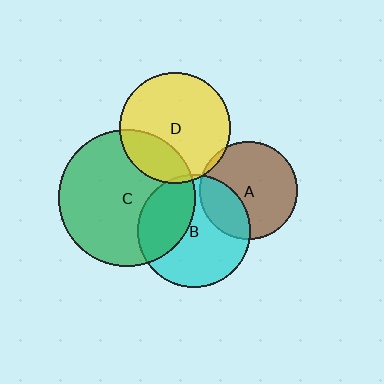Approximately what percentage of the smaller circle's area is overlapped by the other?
Approximately 35%.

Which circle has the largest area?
Circle C (green).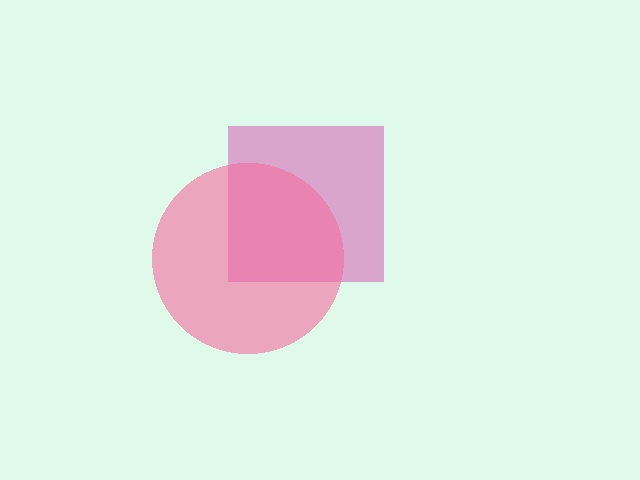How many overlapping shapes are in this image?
There are 2 overlapping shapes in the image.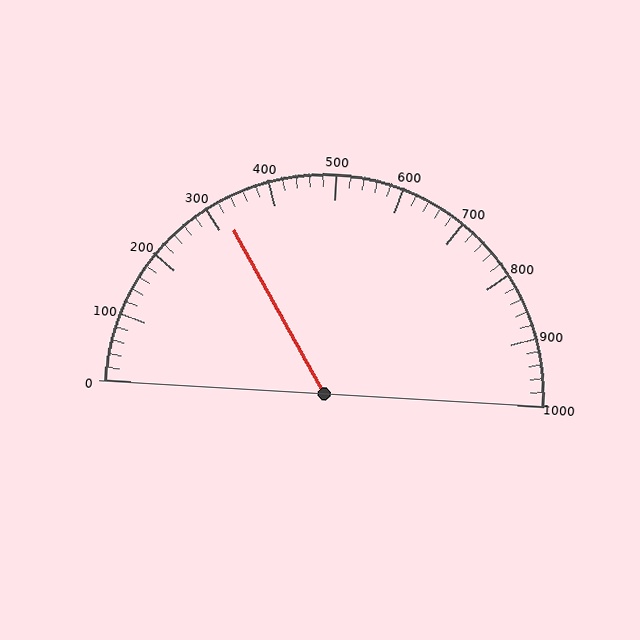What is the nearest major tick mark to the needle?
The nearest major tick mark is 300.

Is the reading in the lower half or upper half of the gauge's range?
The reading is in the lower half of the range (0 to 1000).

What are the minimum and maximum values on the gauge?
The gauge ranges from 0 to 1000.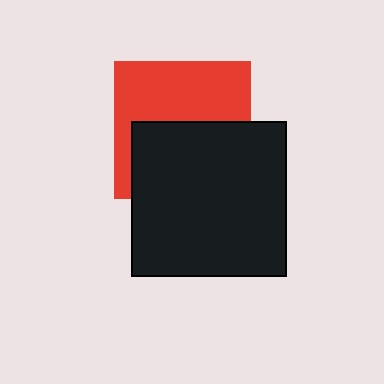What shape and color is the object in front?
The object in front is a black square.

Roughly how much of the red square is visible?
About half of it is visible (roughly 51%).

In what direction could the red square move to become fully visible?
The red square could move up. That would shift it out from behind the black square entirely.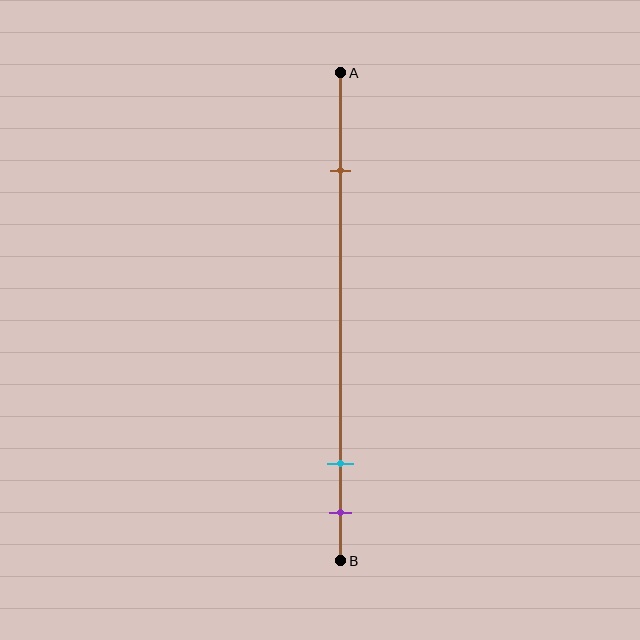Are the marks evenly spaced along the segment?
No, the marks are not evenly spaced.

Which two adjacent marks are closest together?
The cyan and purple marks are the closest adjacent pair.